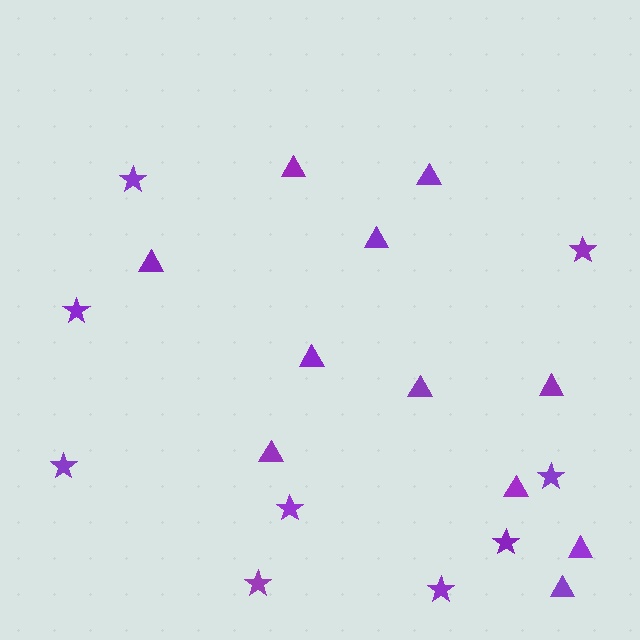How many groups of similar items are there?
There are 2 groups: one group of stars (9) and one group of triangles (11).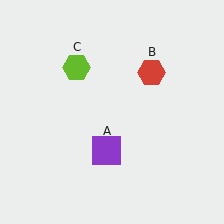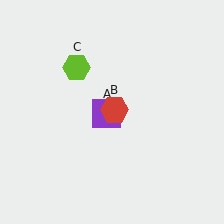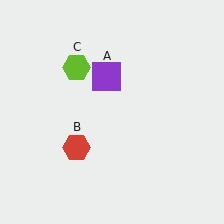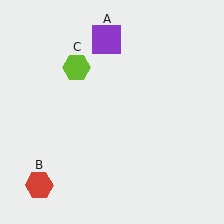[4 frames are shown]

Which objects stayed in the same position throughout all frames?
Lime hexagon (object C) remained stationary.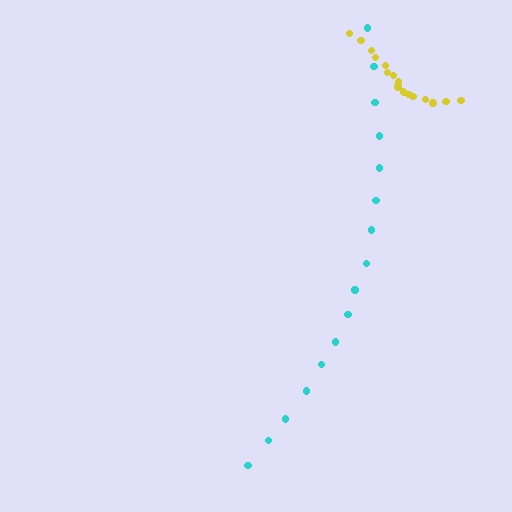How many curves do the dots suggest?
There are 2 distinct paths.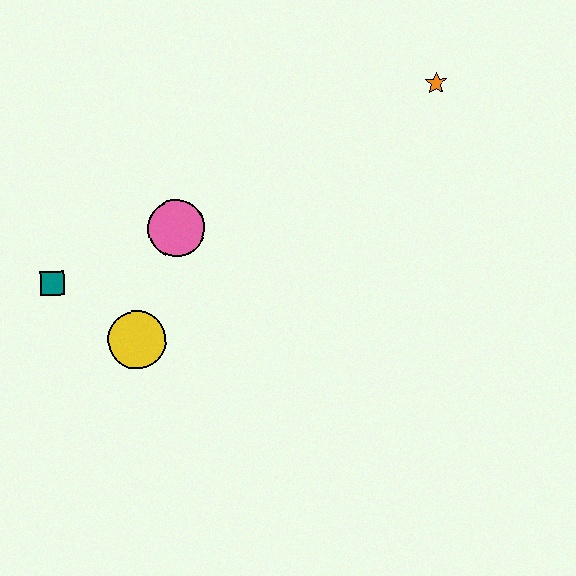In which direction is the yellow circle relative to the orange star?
The yellow circle is to the left of the orange star.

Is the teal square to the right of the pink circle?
No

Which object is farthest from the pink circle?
The orange star is farthest from the pink circle.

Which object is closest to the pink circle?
The yellow circle is closest to the pink circle.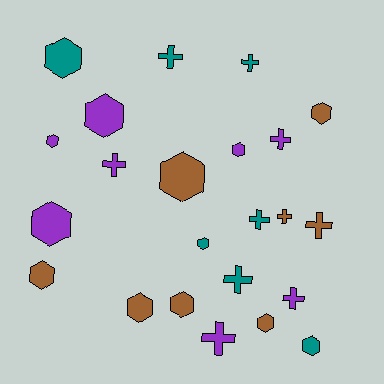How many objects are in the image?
There are 23 objects.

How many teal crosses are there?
There are 4 teal crosses.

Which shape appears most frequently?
Hexagon, with 13 objects.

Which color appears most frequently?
Brown, with 8 objects.